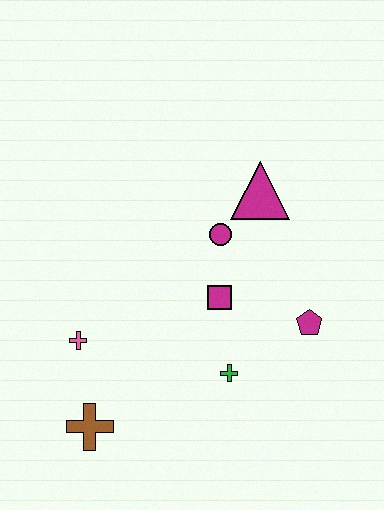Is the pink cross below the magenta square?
Yes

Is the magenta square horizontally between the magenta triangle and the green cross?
No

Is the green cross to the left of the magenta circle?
No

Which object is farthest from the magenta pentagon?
The brown cross is farthest from the magenta pentagon.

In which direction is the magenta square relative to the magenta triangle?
The magenta square is below the magenta triangle.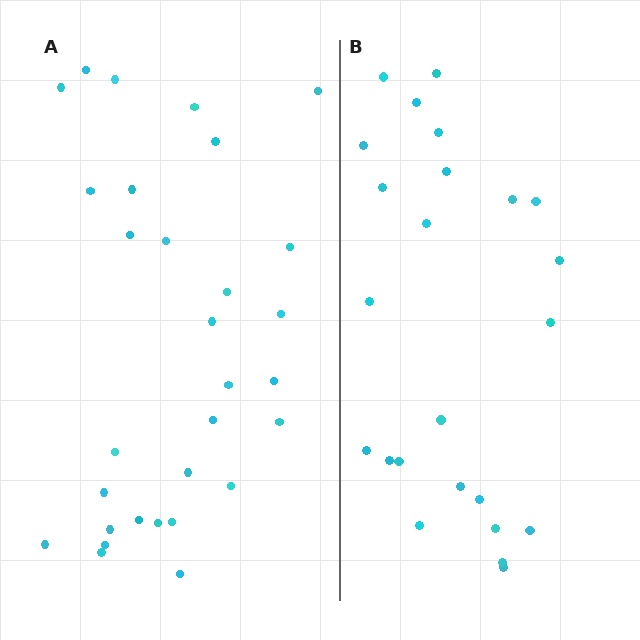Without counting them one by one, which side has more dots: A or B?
Region A (the left region) has more dots.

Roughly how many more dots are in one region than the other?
Region A has about 6 more dots than region B.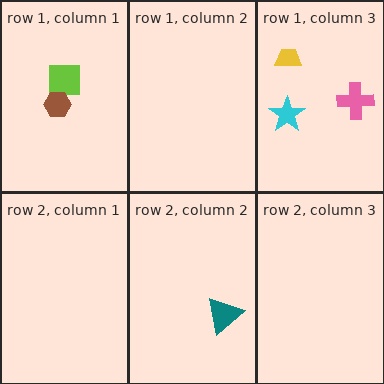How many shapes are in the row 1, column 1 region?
2.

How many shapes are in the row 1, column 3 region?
3.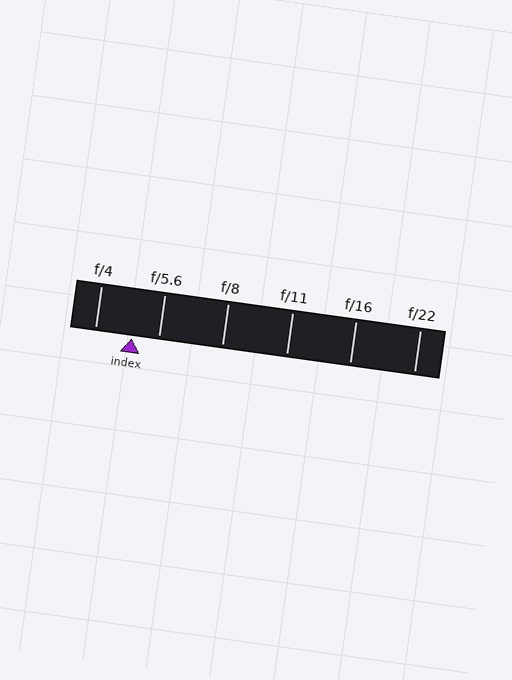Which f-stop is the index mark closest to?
The index mark is closest to f/5.6.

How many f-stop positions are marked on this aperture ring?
There are 6 f-stop positions marked.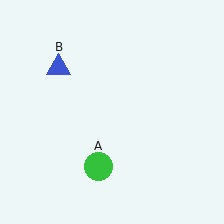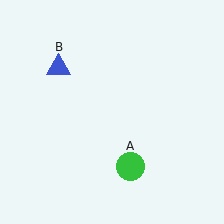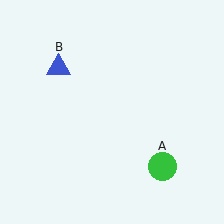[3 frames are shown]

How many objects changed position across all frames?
1 object changed position: green circle (object A).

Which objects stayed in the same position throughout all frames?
Blue triangle (object B) remained stationary.